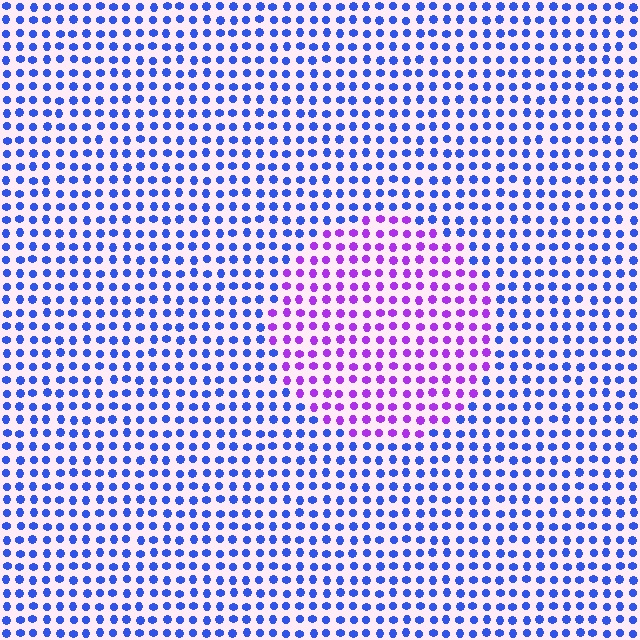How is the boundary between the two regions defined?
The boundary is defined purely by a slight shift in hue (about 53 degrees). Spacing, size, and orientation are identical on both sides.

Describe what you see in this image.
The image is filled with small blue elements in a uniform arrangement. A circle-shaped region is visible where the elements are tinted to a slightly different hue, forming a subtle color boundary.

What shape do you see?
I see a circle.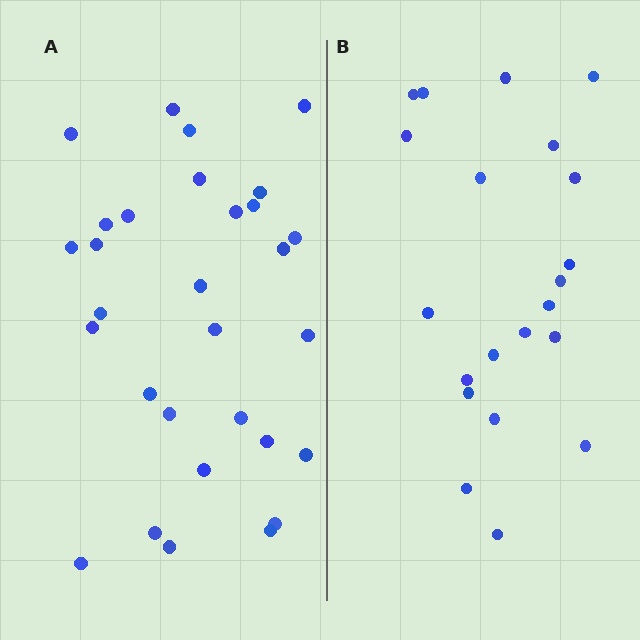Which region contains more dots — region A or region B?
Region A (the left region) has more dots.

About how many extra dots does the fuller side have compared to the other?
Region A has roughly 8 or so more dots than region B.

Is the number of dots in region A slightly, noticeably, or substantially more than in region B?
Region A has noticeably more, but not dramatically so. The ratio is roughly 1.4 to 1.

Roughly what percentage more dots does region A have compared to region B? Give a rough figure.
About 45% more.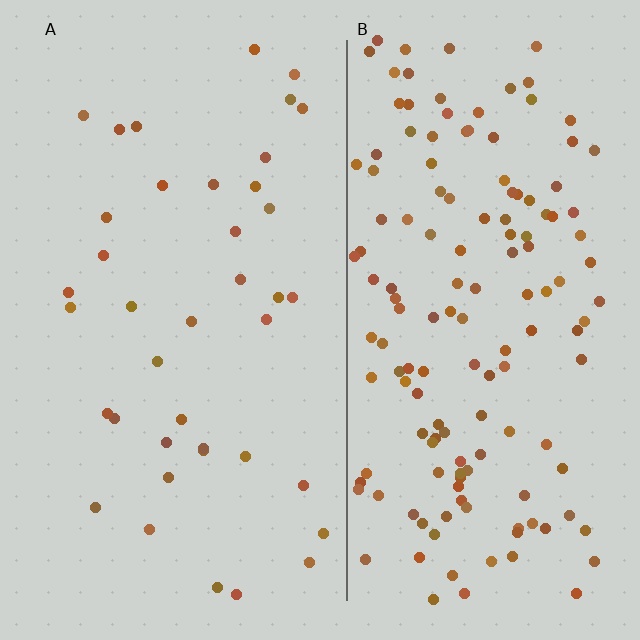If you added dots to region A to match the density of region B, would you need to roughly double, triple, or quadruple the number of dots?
Approximately quadruple.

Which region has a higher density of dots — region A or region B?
B (the right).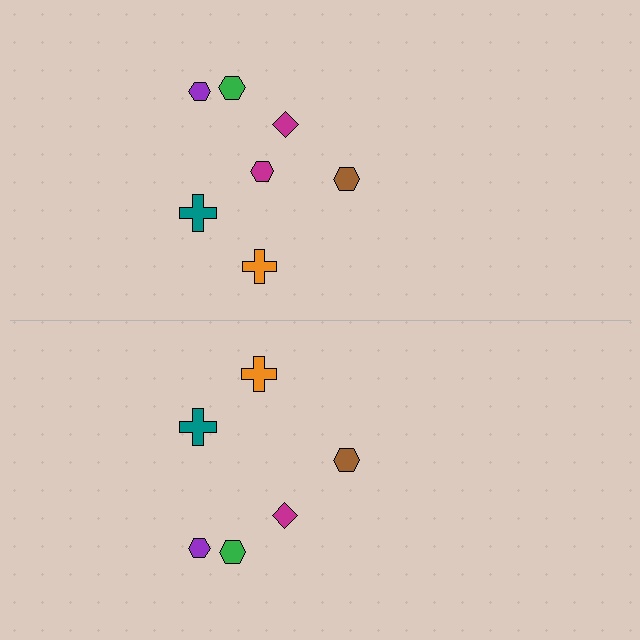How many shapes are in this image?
There are 13 shapes in this image.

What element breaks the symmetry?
A magenta hexagon is missing from the bottom side.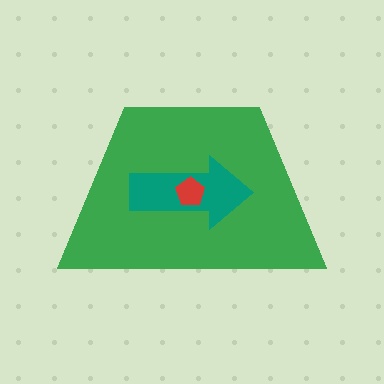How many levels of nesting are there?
3.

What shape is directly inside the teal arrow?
The red pentagon.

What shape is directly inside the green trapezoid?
The teal arrow.